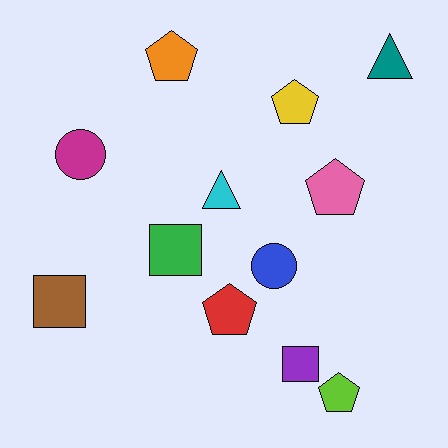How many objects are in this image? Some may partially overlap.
There are 12 objects.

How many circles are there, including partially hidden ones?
There are 2 circles.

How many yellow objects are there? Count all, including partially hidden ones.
There is 1 yellow object.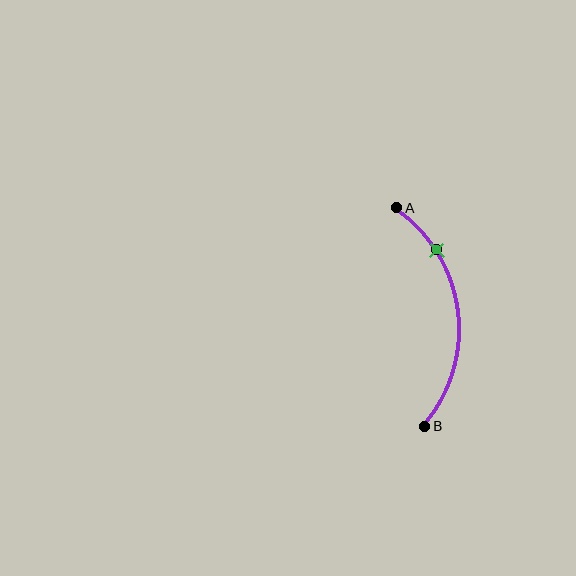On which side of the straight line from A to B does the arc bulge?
The arc bulges to the right of the straight line connecting A and B.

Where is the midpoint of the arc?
The arc midpoint is the point on the curve farthest from the straight line joining A and B. It sits to the right of that line.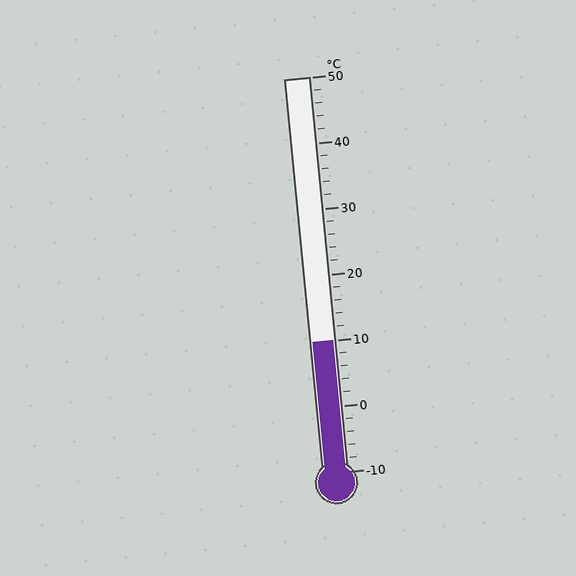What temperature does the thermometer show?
The thermometer shows approximately 10°C.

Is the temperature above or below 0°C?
The temperature is above 0°C.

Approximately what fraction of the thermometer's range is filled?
The thermometer is filled to approximately 35% of its range.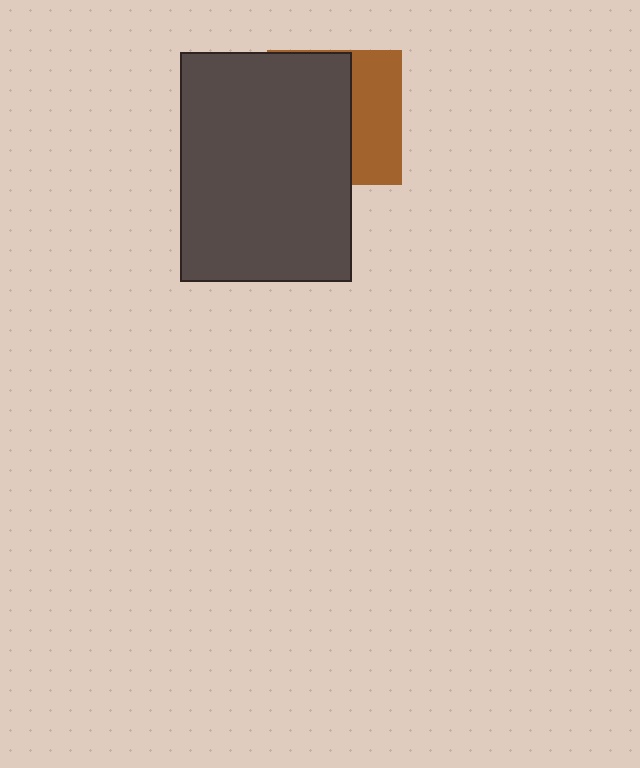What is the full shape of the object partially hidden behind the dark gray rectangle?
The partially hidden object is a brown square.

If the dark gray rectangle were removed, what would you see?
You would see the complete brown square.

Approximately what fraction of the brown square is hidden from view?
Roughly 62% of the brown square is hidden behind the dark gray rectangle.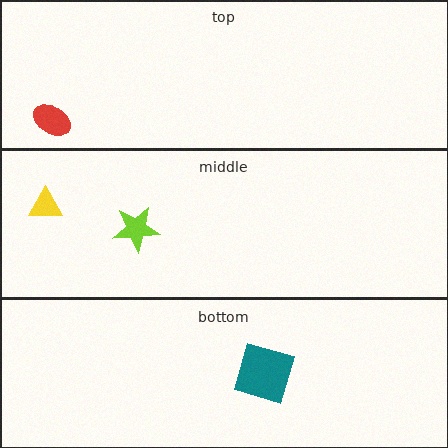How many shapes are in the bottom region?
1.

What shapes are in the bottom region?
The teal square.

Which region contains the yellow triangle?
The middle region.